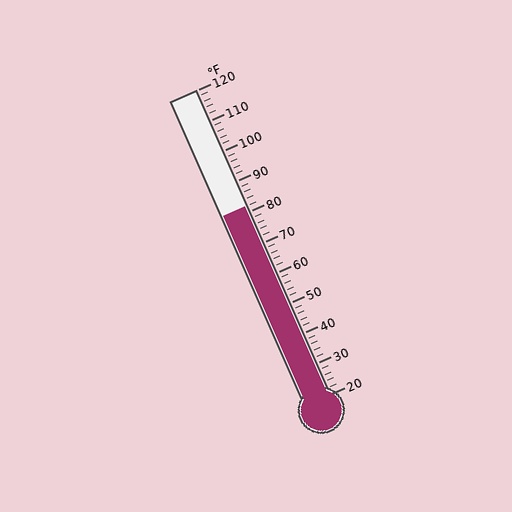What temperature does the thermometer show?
The thermometer shows approximately 82°F.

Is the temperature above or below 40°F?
The temperature is above 40°F.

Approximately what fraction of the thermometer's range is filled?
The thermometer is filled to approximately 60% of its range.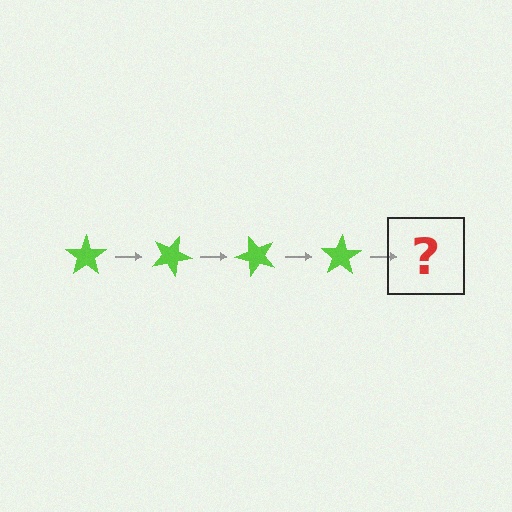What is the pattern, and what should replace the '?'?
The pattern is that the star rotates 25 degrees each step. The '?' should be a lime star rotated 100 degrees.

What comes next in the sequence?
The next element should be a lime star rotated 100 degrees.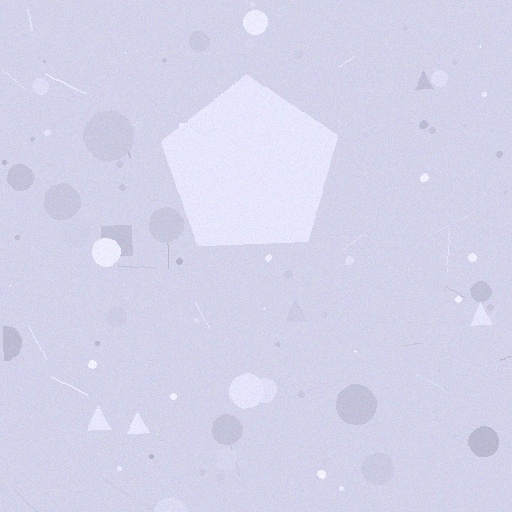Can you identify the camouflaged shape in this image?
The camouflaged shape is a pentagon.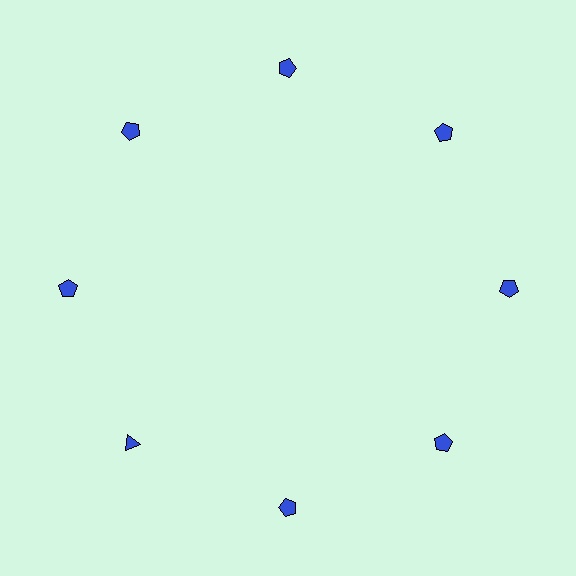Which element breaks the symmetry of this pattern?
The blue triangle at roughly the 8 o'clock position breaks the symmetry. All other shapes are blue pentagons.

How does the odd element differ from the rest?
It has a different shape: triangle instead of pentagon.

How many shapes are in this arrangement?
There are 8 shapes arranged in a ring pattern.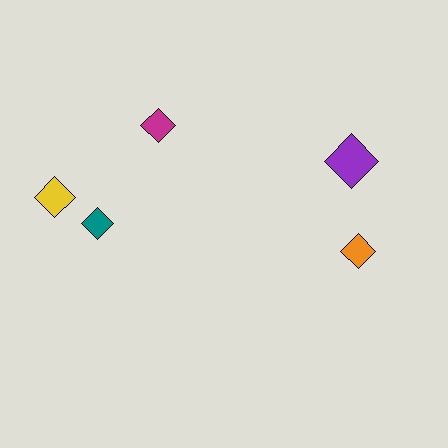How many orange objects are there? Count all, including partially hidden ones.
There is 1 orange object.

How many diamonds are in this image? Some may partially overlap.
There are 5 diamonds.